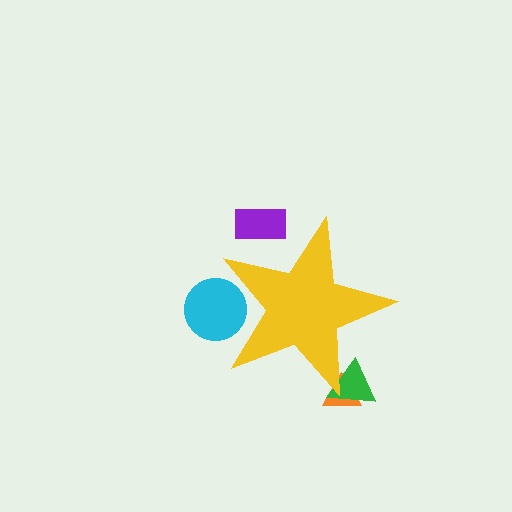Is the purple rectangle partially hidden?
Yes, the purple rectangle is partially hidden behind the yellow star.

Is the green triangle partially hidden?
Yes, the green triangle is partially hidden behind the yellow star.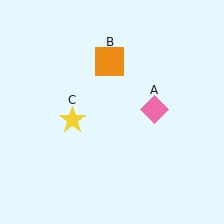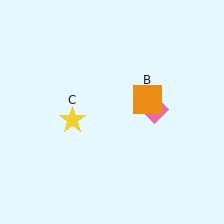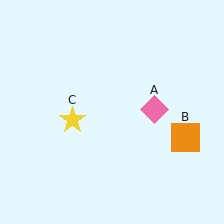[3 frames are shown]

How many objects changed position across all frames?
1 object changed position: orange square (object B).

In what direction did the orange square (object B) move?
The orange square (object B) moved down and to the right.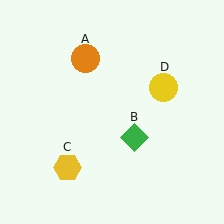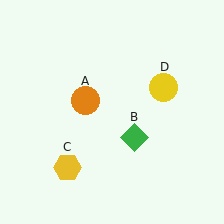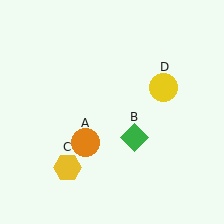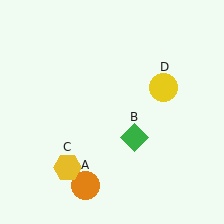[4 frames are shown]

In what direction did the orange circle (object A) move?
The orange circle (object A) moved down.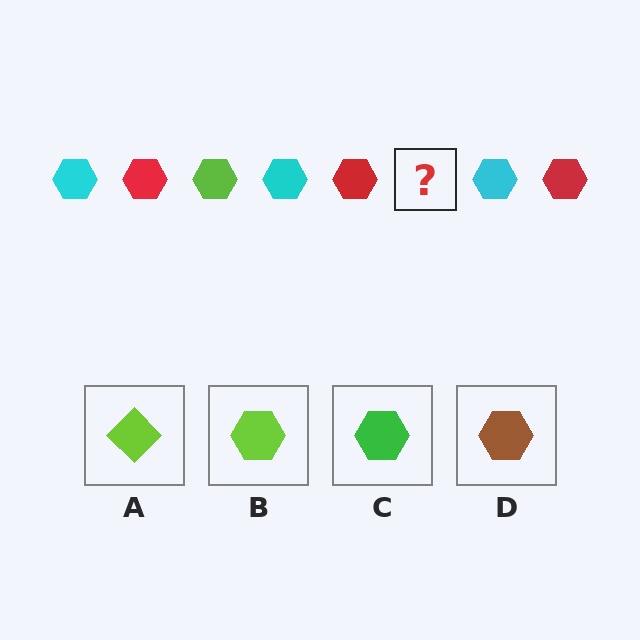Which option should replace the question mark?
Option B.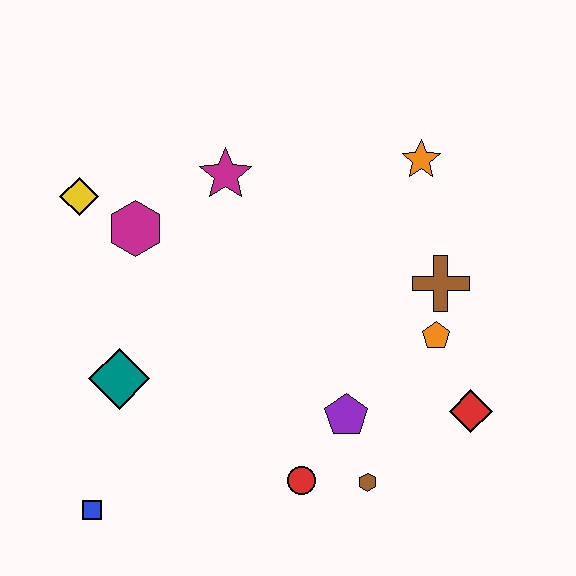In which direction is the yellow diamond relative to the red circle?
The yellow diamond is above the red circle.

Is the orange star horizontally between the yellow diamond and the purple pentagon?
No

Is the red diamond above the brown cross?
No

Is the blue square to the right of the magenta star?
No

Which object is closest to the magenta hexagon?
The yellow diamond is closest to the magenta hexagon.